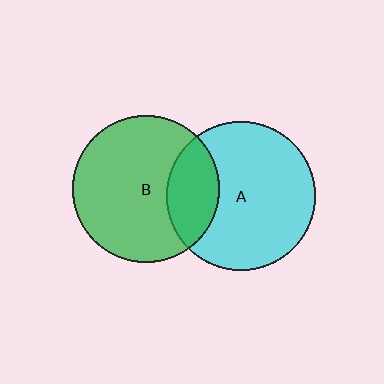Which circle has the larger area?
Circle A (cyan).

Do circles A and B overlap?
Yes.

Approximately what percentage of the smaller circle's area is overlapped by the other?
Approximately 25%.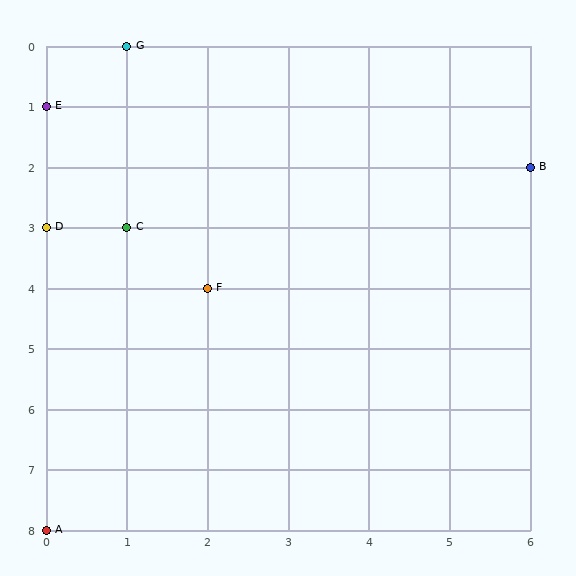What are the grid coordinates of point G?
Point G is at grid coordinates (1, 0).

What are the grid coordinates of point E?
Point E is at grid coordinates (0, 1).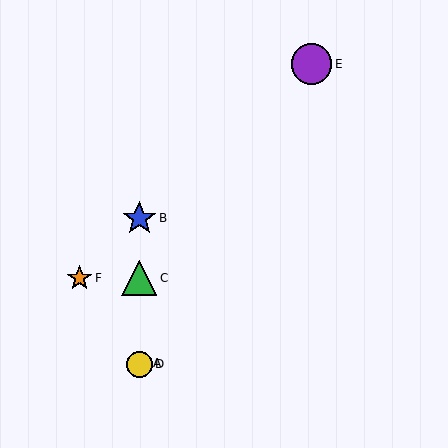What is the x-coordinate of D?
Object D is at x≈139.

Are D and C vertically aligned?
Yes, both are at x≈139.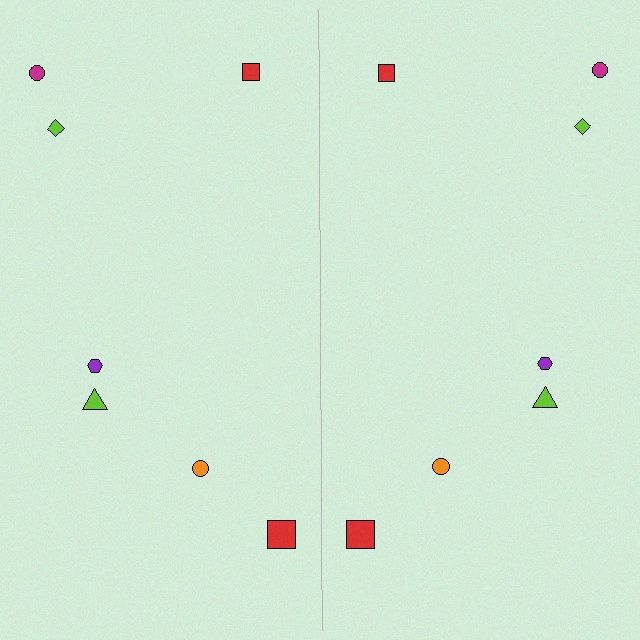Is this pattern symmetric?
Yes, this pattern has bilateral (reflection) symmetry.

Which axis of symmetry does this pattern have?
The pattern has a vertical axis of symmetry running through the center of the image.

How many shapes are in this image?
There are 14 shapes in this image.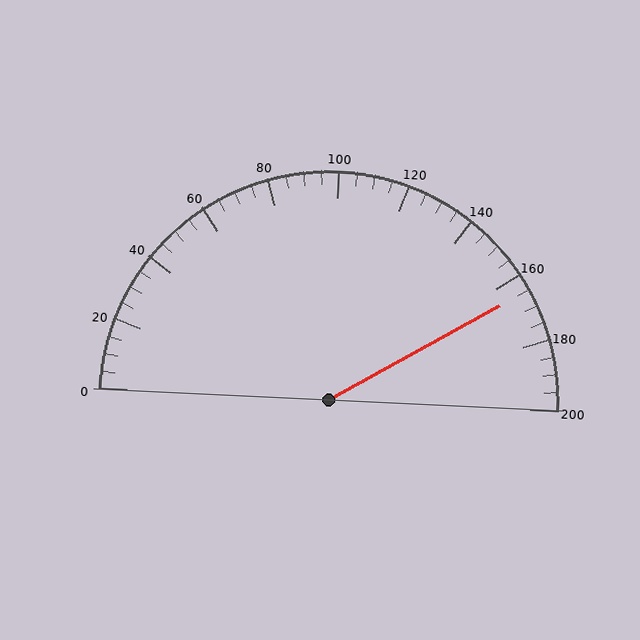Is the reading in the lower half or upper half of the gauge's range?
The reading is in the upper half of the range (0 to 200).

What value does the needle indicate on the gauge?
The needle indicates approximately 165.